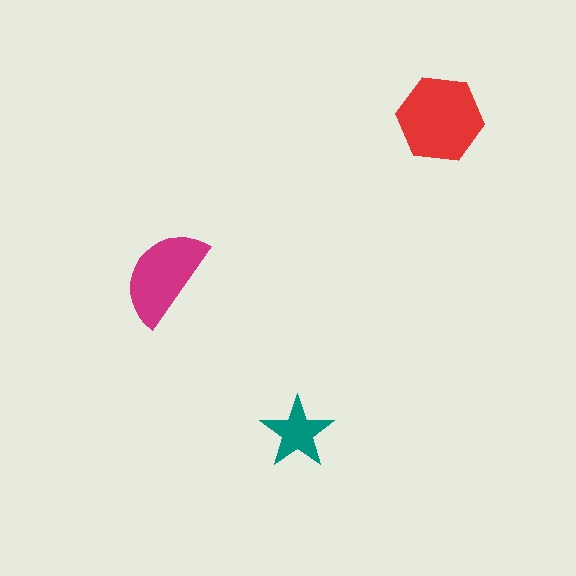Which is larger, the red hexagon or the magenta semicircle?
The red hexagon.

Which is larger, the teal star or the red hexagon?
The red hexagon.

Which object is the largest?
The red hexagon.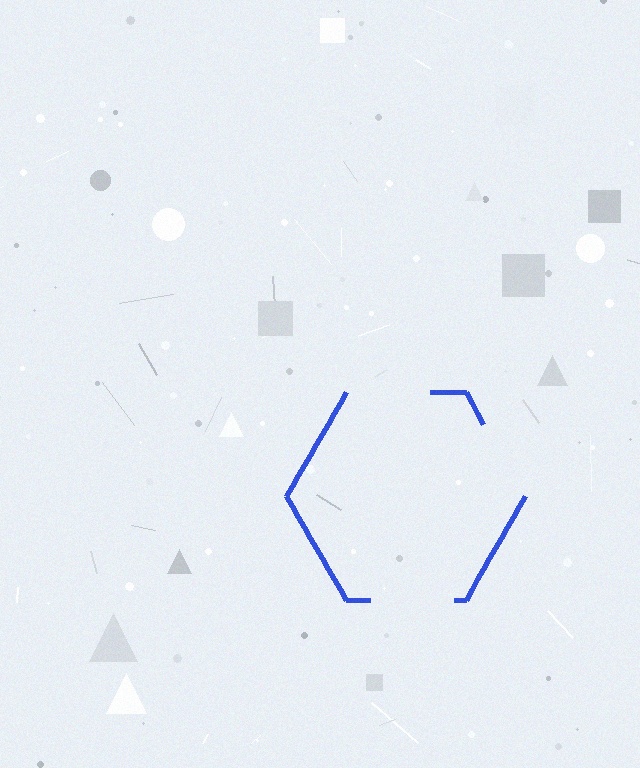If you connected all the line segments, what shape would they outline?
They would outline a hexagon.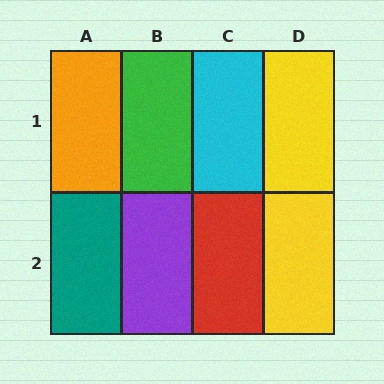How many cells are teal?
1 cell is teal.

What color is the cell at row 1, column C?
Cyan.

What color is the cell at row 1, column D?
Yellow.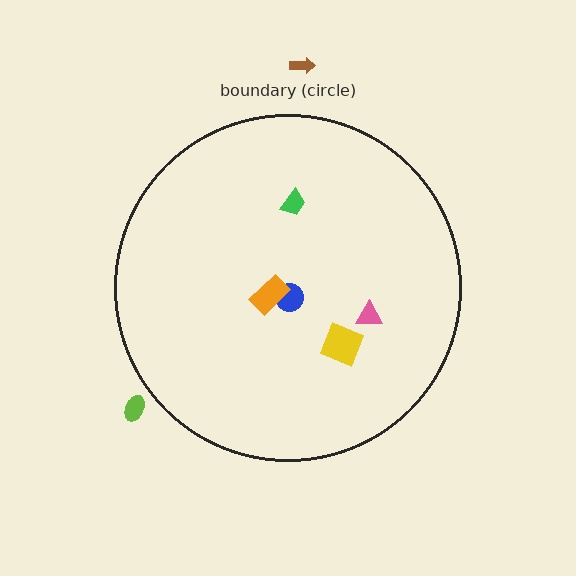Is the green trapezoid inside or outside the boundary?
Inside.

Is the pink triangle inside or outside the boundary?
Inside.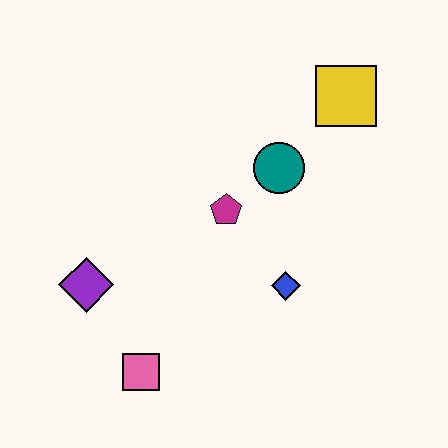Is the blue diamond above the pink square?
Yes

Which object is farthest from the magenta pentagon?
The pink square is farthest from the magenta pentagon.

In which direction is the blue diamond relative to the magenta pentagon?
The blue diamond is below the magenta pentagon.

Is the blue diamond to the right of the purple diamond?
Yes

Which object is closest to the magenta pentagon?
The teal circle is closest to the magenta pentagon.